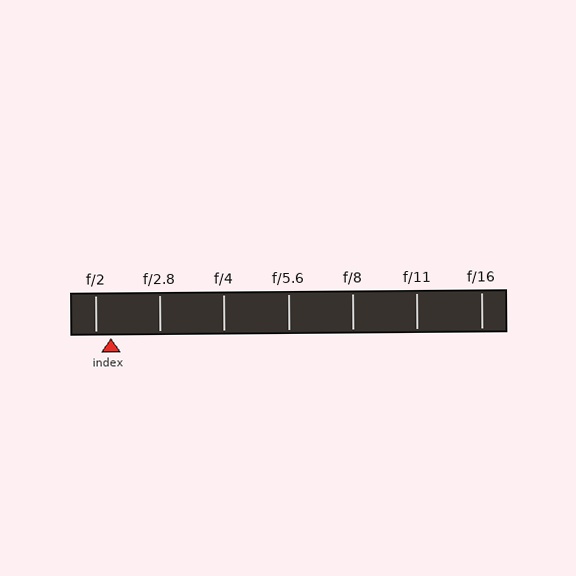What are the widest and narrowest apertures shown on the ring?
The widest aperture shown is f/2 and the narrowest is f/16.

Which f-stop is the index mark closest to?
The index mark is closest to f/2.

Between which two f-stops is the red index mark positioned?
The index mark is between f/2 and f/2.8.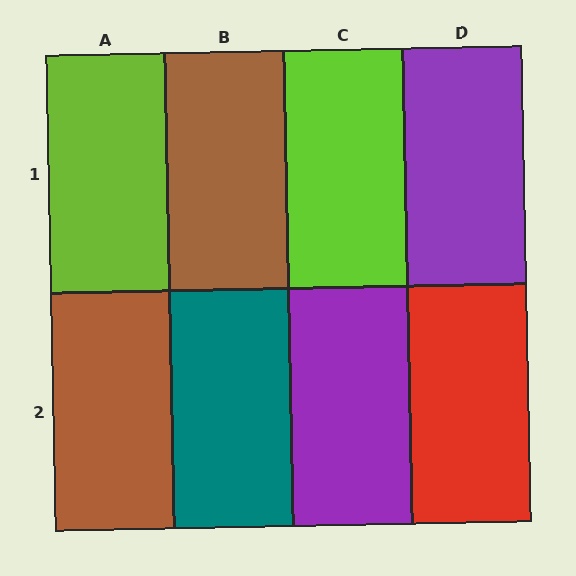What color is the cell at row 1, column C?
Lime.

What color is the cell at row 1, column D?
Purple.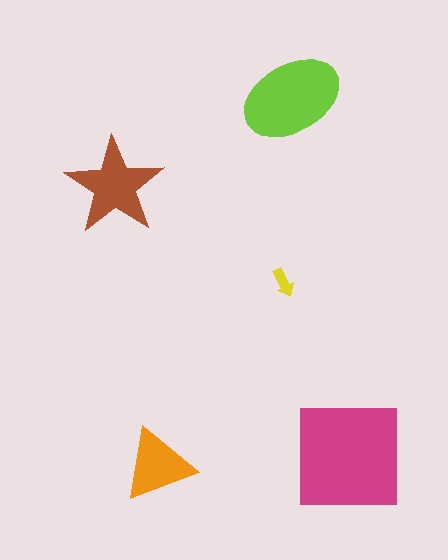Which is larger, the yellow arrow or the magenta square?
The magenta square.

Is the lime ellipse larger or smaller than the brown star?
Larger.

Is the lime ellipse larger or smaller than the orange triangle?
Larger.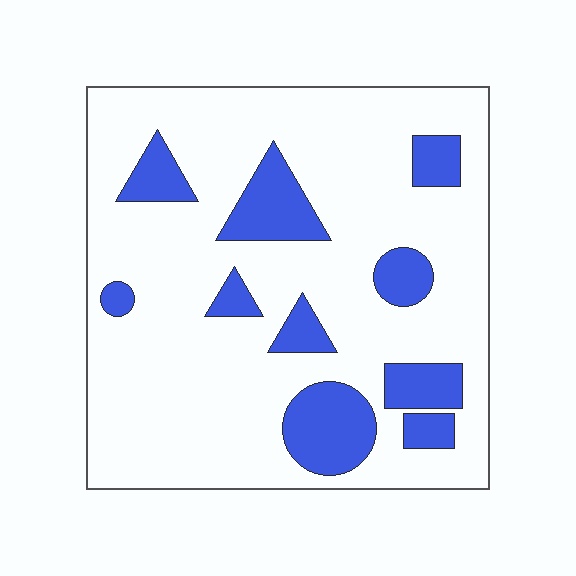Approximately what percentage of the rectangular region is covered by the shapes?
Approximately 20%.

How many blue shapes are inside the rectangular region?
10.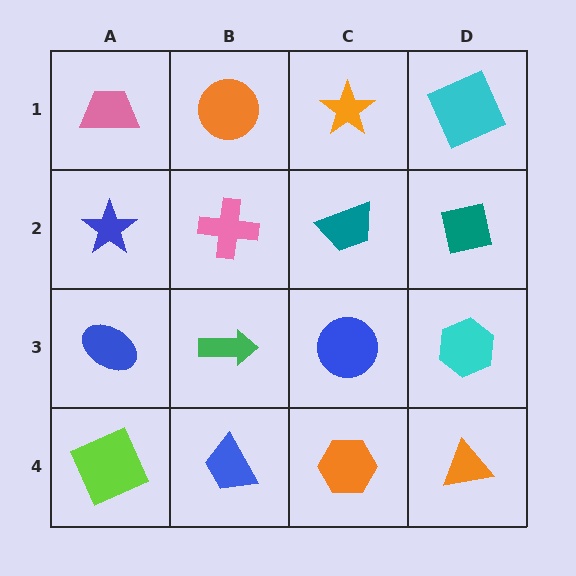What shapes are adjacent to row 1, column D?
A teal square (row 2, column D), an orange star (row 1, column C).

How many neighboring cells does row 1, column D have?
2.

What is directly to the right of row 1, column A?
An orange circle.